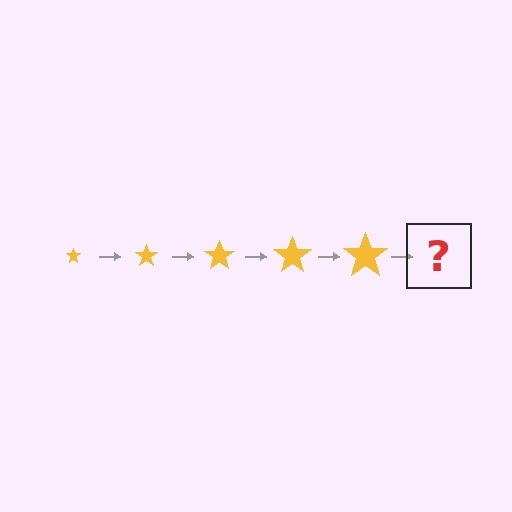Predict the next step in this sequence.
The next step is a yellow star, larger than the previous one.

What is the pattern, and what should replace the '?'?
The pattern is that the star gets progressively larger each step. The '?' should be a yellow star, larger than the previous one.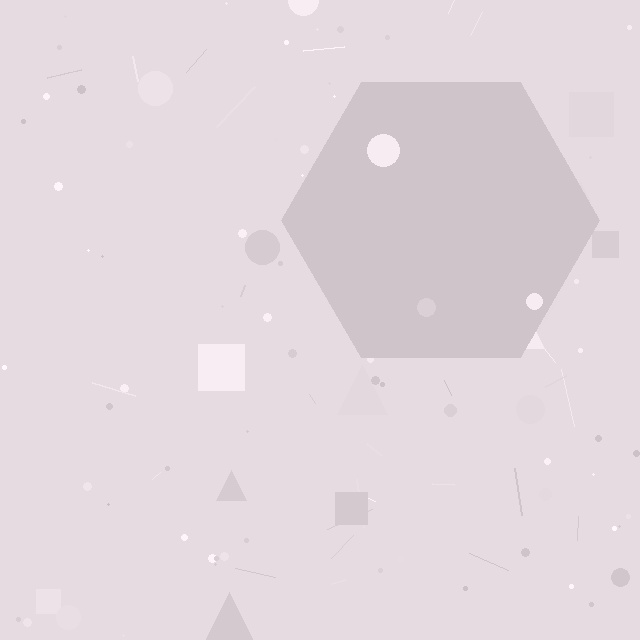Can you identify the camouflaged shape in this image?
The camouflaged shape is a hexagon.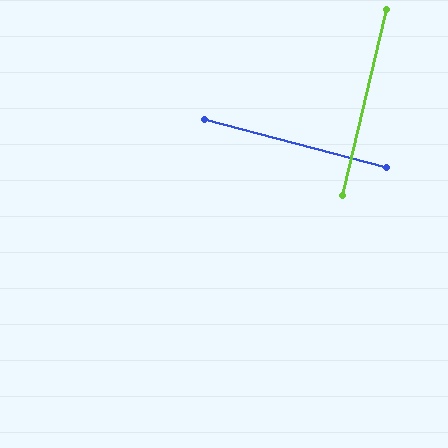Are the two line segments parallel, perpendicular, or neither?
Perpendicular — they meet at approximately 88°.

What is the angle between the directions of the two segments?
Approximately 88 degrees.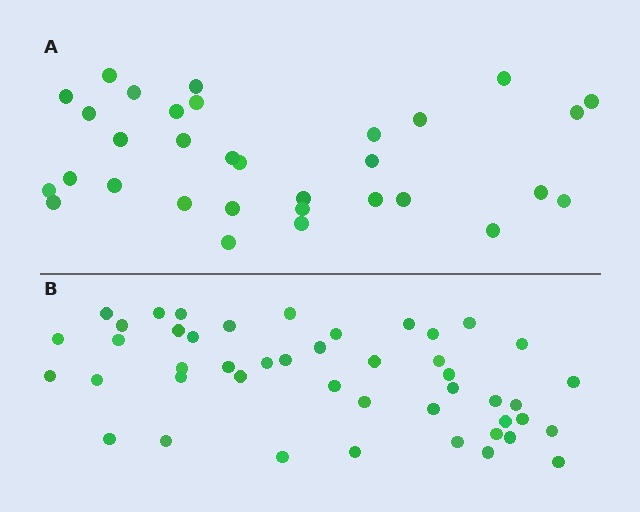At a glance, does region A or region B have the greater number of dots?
Region B (the bottom region) has more dots.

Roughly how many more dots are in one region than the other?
Region B has approximately 15 more dots than region A.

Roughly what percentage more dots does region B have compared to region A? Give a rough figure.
About 45% more.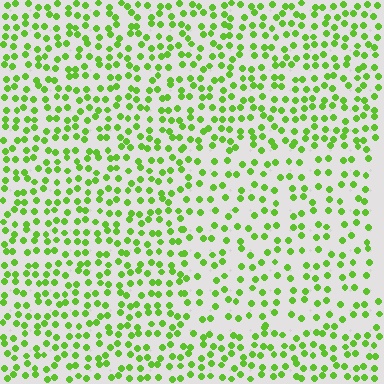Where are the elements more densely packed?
The elements are more densely packed outside the rectangle boundary.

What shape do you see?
I see a rectangle.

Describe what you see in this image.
The image contains small lime elements arranged at two different densities. A rectangle-shaped region is visible where the elements are less densely packed than the surrounding area.